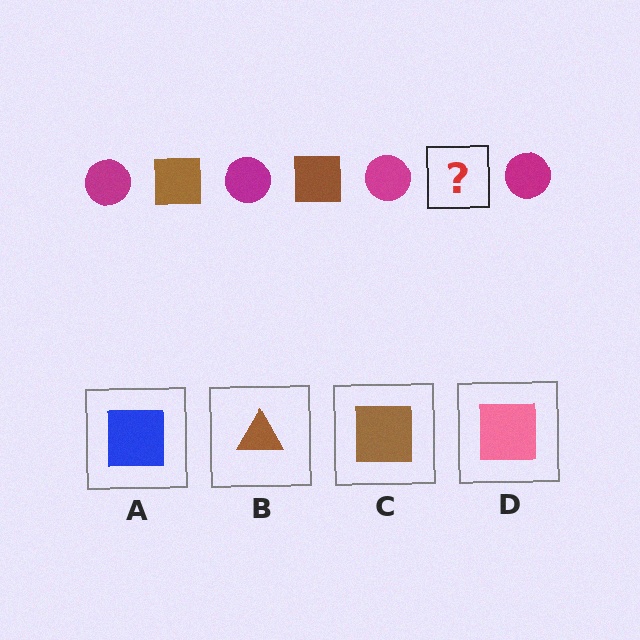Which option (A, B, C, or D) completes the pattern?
C.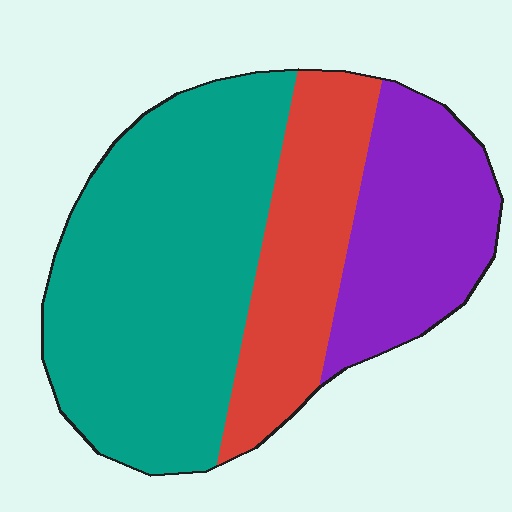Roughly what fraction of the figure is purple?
Purple takes up about one quarter (1/4) of the figure.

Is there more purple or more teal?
Teal.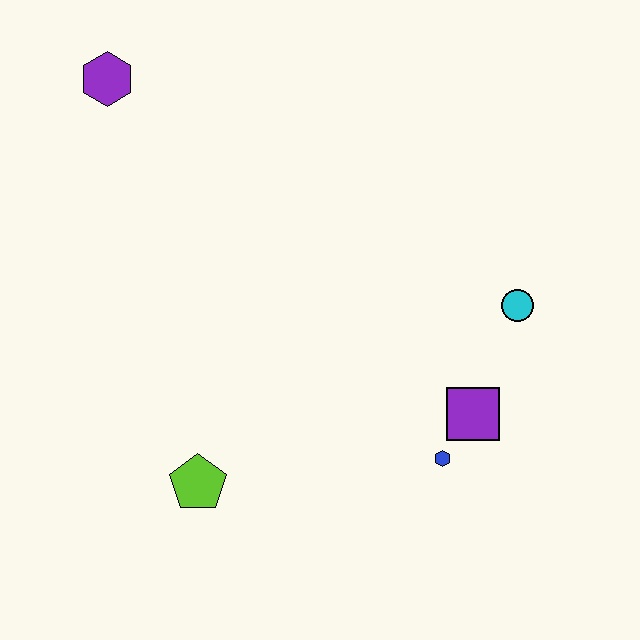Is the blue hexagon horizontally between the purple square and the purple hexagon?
Yes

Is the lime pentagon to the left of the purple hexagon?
No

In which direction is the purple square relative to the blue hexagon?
The purple square is above the blue hexagon.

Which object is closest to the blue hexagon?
The purple square is closest to the blue hexagon.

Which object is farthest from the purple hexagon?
The blue hexagon is farthest from the purple hexagon.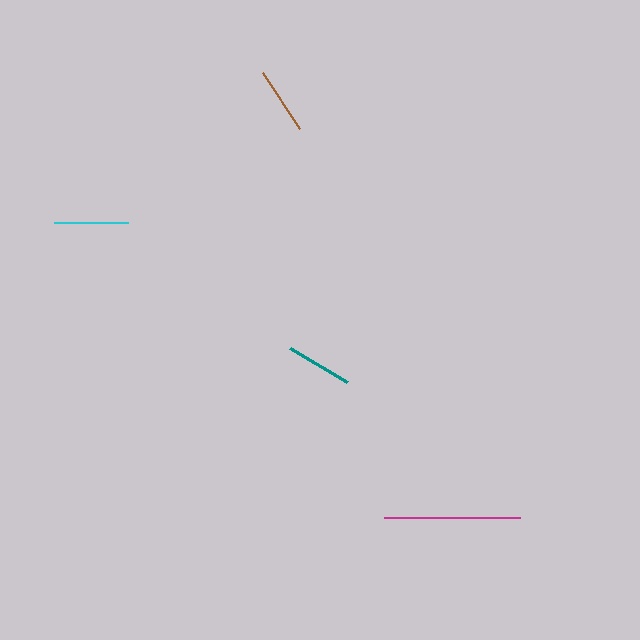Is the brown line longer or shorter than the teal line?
The brown line is longer than the teal line.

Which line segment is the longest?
The magenta line is the longest at approximately 136 pixels.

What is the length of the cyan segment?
The cyan segment is approximately 74 pixels long.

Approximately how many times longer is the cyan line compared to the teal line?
The cyan line is approximately 1.1 times the length of the teal line.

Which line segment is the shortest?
The teal line is the shortest at approximately 66 pixels.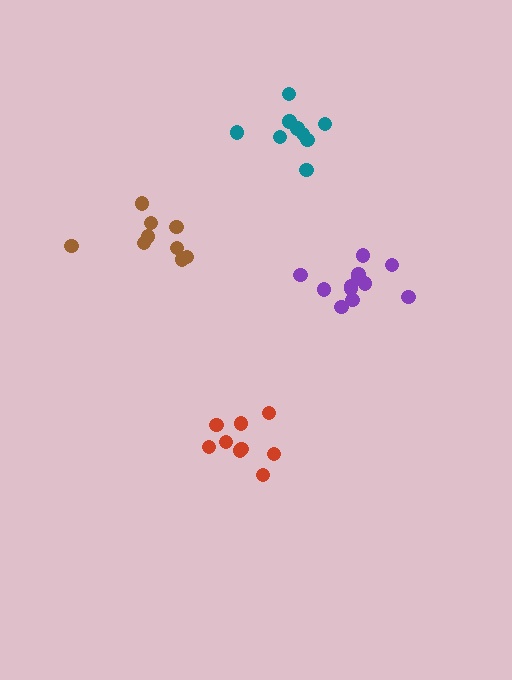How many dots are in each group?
Group 1: 9 dots, Group 2: 9 dots, Group 3: 9 dots, Group 4: 12 dots (39 total).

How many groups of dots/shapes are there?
There are 4 groups.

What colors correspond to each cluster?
The clusters are colored: teal, red, brown, purple.